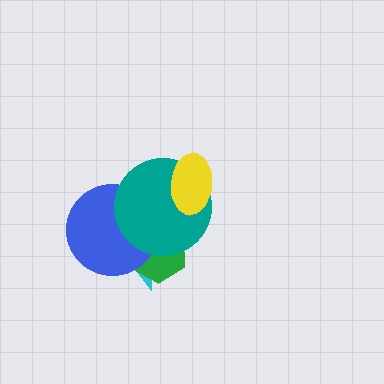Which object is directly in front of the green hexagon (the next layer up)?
The blue circle is directly in front of the green hexagon.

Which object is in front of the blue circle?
The teal circle is in front of the blue circle.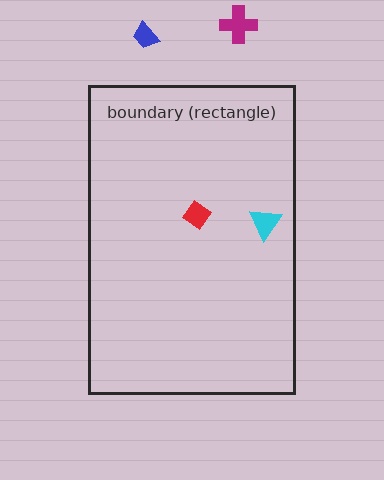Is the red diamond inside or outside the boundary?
Inside.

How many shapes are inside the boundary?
2 inside, 2 outside.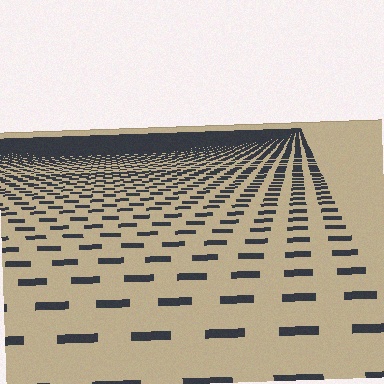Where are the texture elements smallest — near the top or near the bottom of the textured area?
Near the top.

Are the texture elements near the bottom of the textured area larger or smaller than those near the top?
Larger. Near the bottom, elements are closer to the viewer and appear at a bigger on-screen size.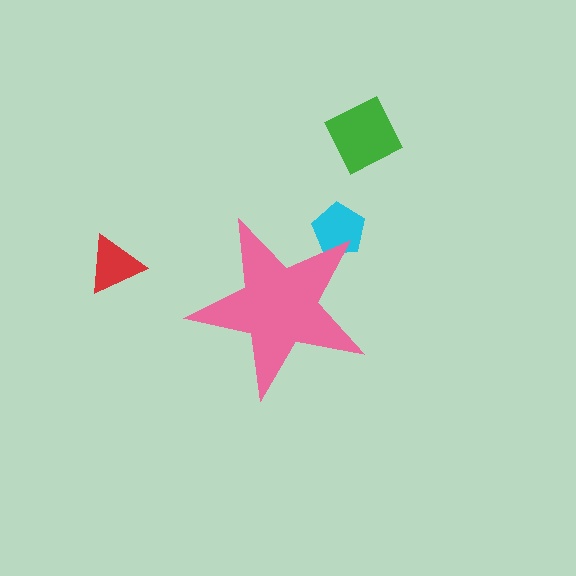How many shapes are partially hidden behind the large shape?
1 shape is partially hidden.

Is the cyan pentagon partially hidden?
Yes, the cyan pentagon is partially hidden behind the pink star.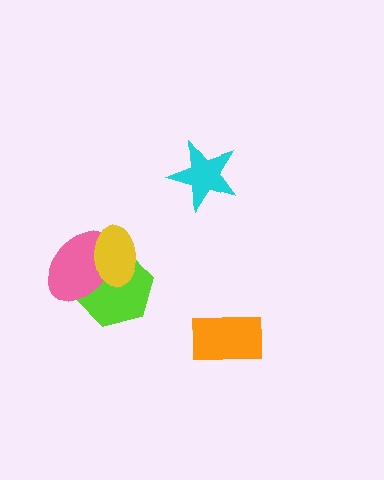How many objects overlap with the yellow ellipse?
2 objects overlap with the yellow ellipse.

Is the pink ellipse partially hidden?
Yes, it is partially covered by another shape.